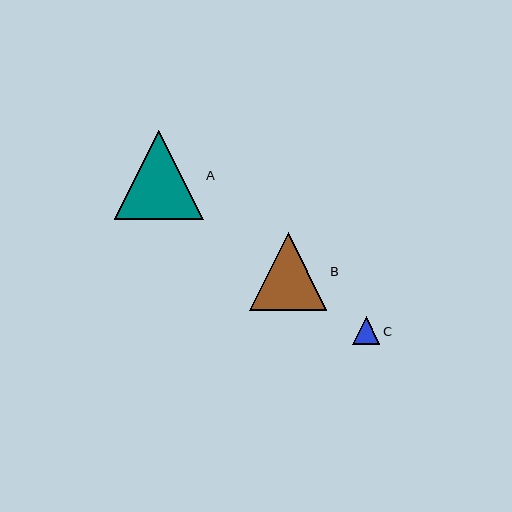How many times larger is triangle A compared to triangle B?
Triangle A is approximately 1.2 times the size of triangle B.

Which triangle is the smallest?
Triangle C is the smallest with a size of approximately 27 pixels.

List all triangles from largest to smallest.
From largest to smallest: A, B, C.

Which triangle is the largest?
Triangle A is the largest with a size of approximately 89 pixels.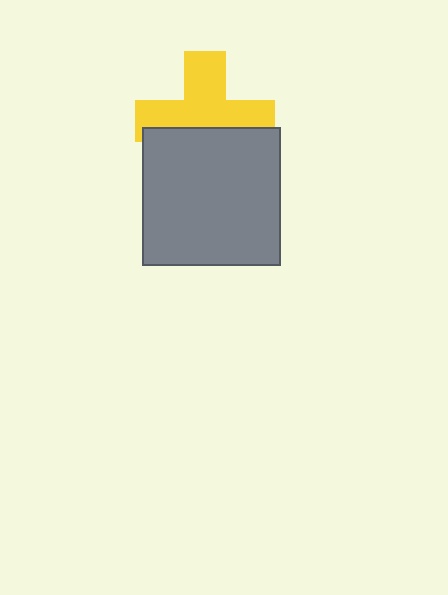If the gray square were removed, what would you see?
You would see the complete yellow cross.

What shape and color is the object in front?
The object in front is a gray square.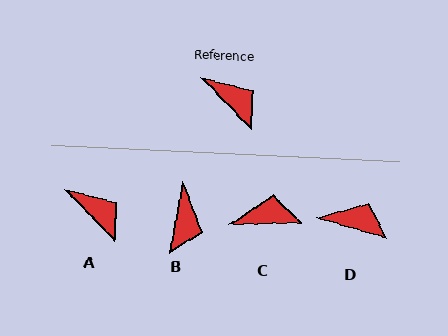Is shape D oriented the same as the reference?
No, it is off by about 30 degrees.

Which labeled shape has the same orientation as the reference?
A.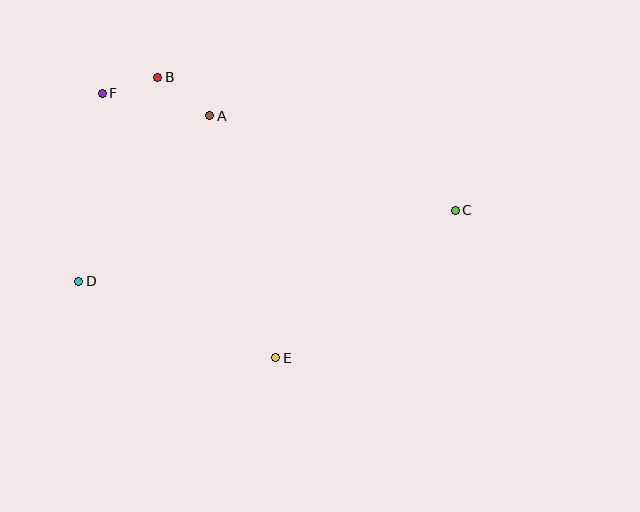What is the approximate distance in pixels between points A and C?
The distance between A and C is approximately 263 pixels.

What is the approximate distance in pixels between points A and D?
The distance between A and D is approximately 211 pixels.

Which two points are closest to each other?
Points B and F are closest to each other.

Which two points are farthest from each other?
Points C and D are farthest from each other.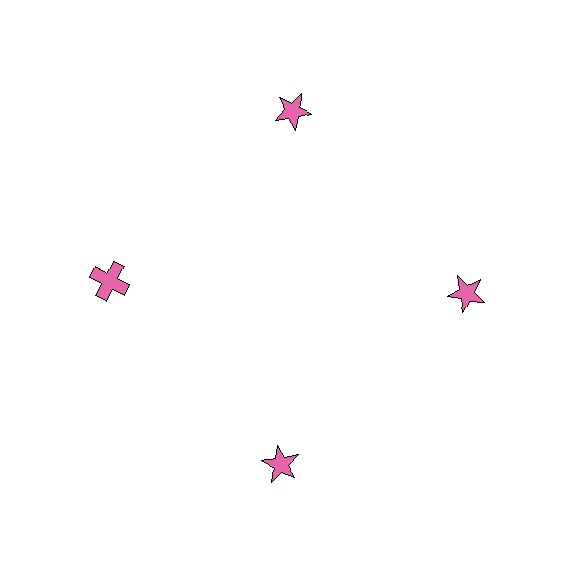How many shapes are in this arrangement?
There are 4 shapes arranged in a ring pattern.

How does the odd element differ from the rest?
It has a different shape: cross instead of star.